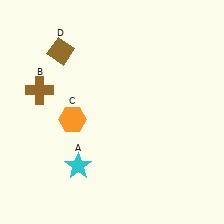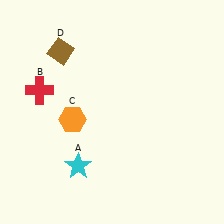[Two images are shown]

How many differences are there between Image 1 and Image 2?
There is 1 difference between the two images.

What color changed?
The cross (B) changed from brown in Image 1 to red in Image 2.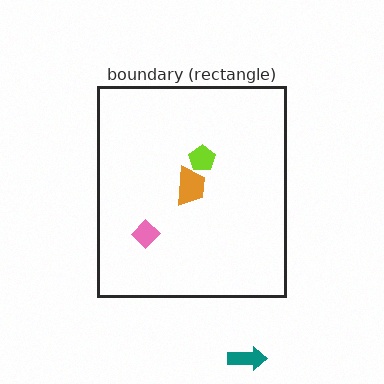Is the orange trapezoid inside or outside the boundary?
Inside.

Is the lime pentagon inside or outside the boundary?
Inside.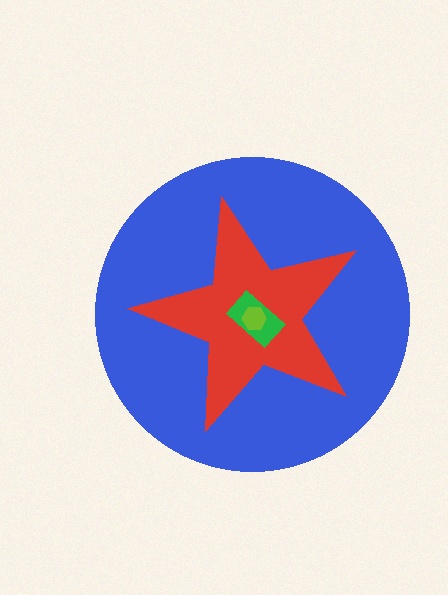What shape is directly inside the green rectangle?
The lime hexagon.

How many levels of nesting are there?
4.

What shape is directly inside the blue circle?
The red star.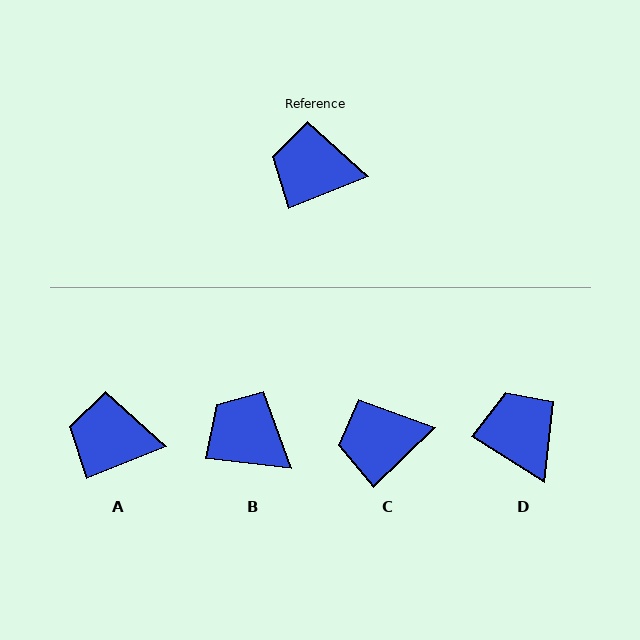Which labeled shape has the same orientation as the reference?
A.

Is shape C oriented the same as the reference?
No, it is off by about 22 degrees.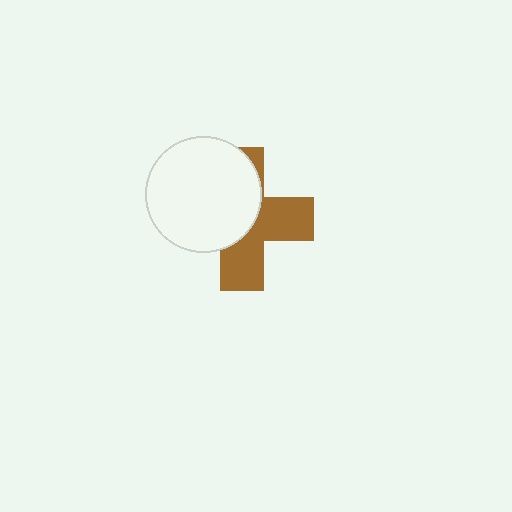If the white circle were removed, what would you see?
You would see the complete brown cross.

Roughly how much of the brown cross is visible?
About half of it is visible (roughly 48%).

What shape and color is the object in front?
The object in front is a white circle.